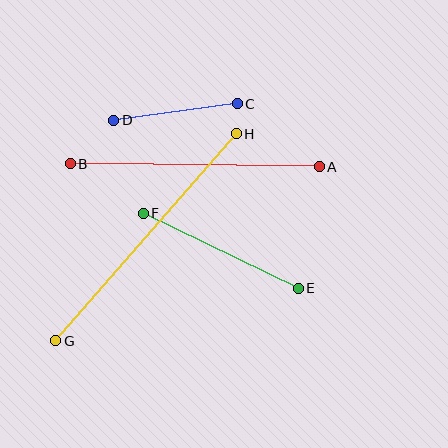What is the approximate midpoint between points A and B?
The midpoint is at approximately (195, 165) pixels.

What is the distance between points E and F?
The distance is approximately 172 pixels.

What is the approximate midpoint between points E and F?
The midpoint is at approximately (221, 251) pixels.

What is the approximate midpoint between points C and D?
The midpoint is at approximately (176, 112) pixels.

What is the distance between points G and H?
The distance is approximately 275 pixels.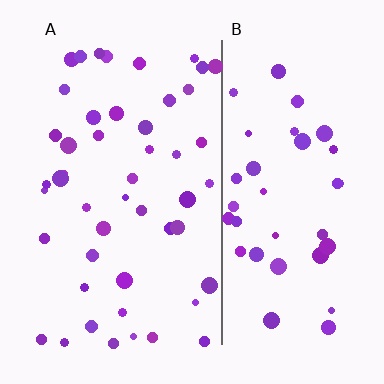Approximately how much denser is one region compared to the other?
Approximately 1.2× — region A over region B.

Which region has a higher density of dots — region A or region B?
A (the left).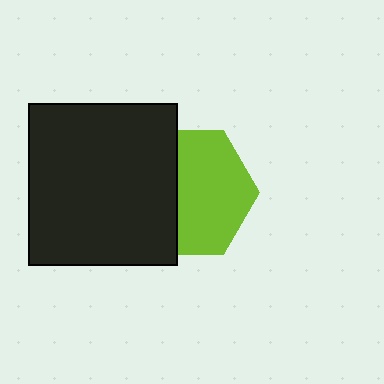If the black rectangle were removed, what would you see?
You would see the complete lime hexagon.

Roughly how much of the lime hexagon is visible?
About half of it is visible (roughly 60%).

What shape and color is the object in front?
The object in front is a black rectangle.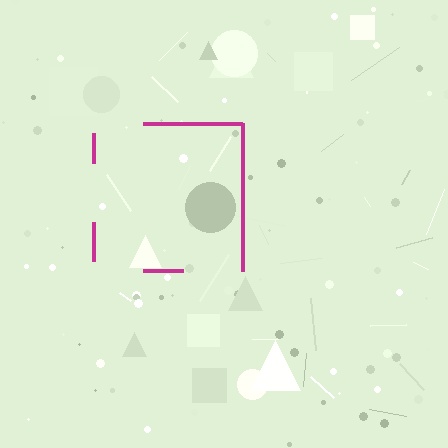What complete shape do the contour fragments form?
The contour fragments form a square.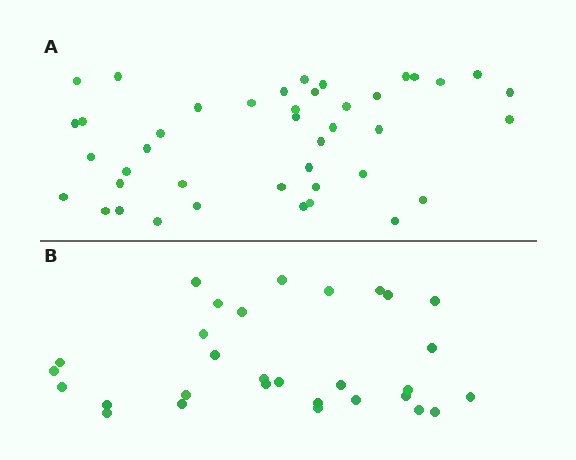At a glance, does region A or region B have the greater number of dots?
Region A (the top region) has more dots.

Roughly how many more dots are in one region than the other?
Region A has roughly 12 or so more dots than region B.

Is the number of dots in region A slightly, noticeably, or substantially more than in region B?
Region A has noticeably more, but not dramatically so. The ratio is roughly 1.4 to 1.